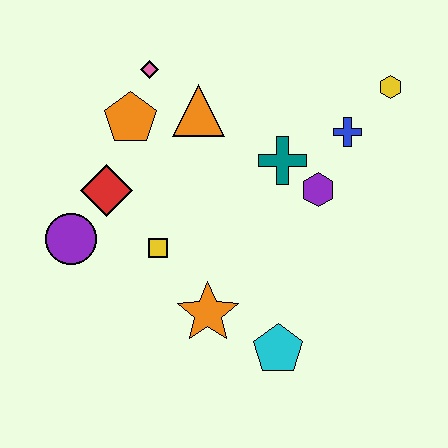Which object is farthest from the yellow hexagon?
The purple circle is farthest from the yellow hexagon.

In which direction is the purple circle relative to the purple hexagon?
The purple circle is to the left of the purple hexagon.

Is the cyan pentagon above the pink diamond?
No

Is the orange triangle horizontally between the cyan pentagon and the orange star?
No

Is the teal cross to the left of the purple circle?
No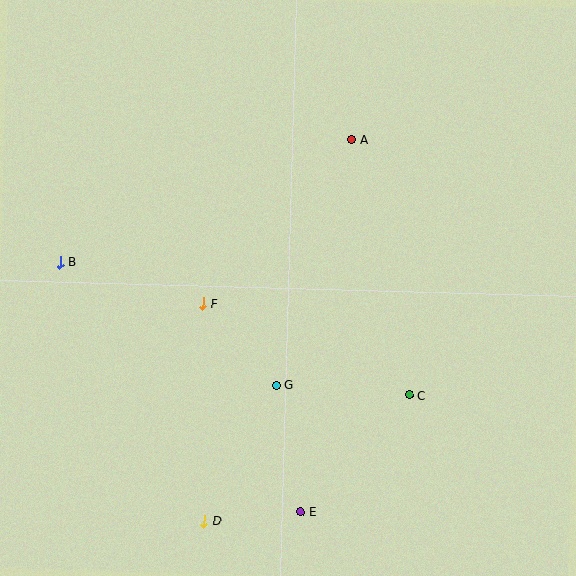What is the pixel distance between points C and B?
The distance between C and B is 374 pixels.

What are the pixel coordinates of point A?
Point A is at (352, 139).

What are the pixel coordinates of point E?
Point E is at (301, 512).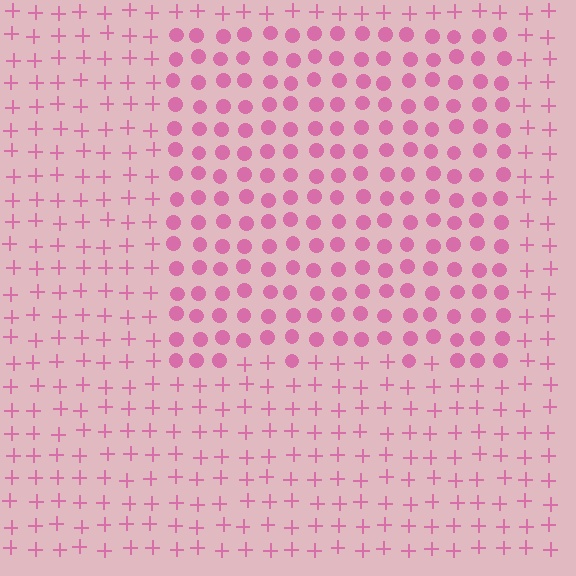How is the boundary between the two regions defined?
The boundary is defined by a change in element shape: circles inside vs. plus signs outside. All elements share the same color and spacing.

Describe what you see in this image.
The image is filled with small pink elements arranged in a uniform grid. A rectangle-shaped region contains circles, while the surrounding area contains plus signs. The boundary is defined purely by the change in element shape.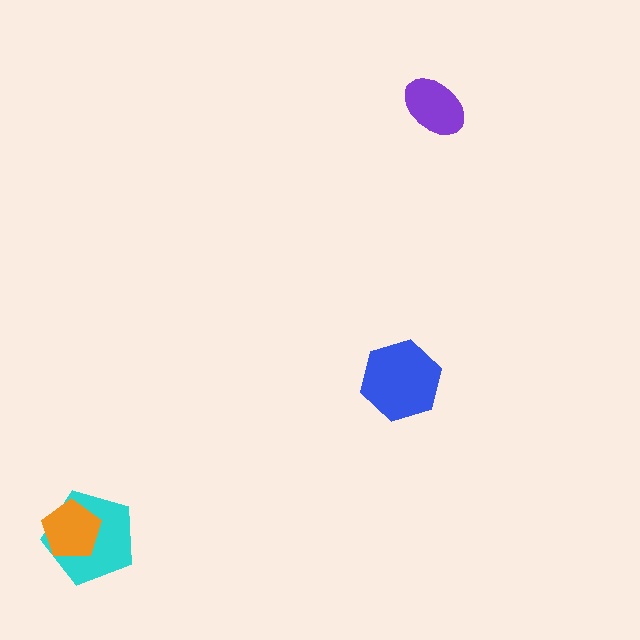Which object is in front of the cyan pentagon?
The orange pentagon is in front of the cyan pentagon.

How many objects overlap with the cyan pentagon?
1 object overlaps with the cyan pentagon.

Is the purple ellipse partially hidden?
No, no other shape covers it.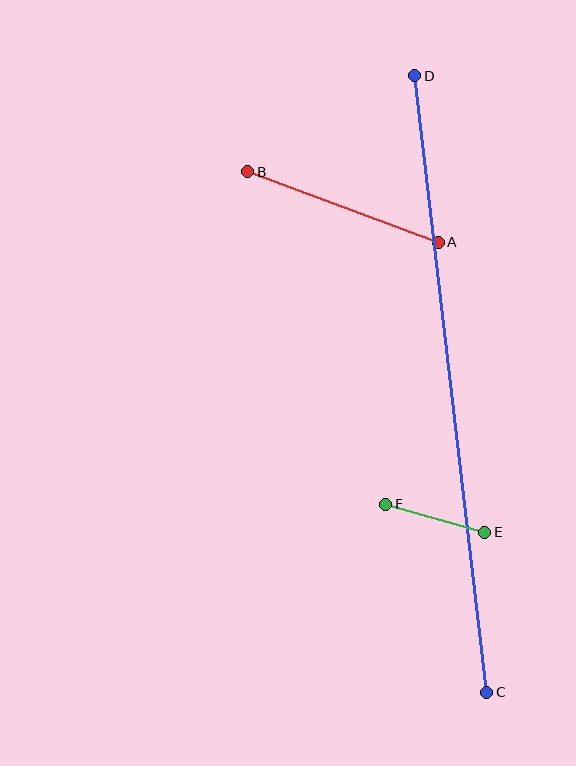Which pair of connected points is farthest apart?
Points C and D are farthest apart.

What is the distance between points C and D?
The distance is approximately 620 pixels.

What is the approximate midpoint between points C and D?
The midpoint is at approximately (451, 384) pixels.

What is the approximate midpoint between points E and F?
The midpoint is at approximately (435, 518) pixels.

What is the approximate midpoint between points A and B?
The midpoint is at approximately (343, 207) pixels.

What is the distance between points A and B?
The distance is approximately 203 pixels.